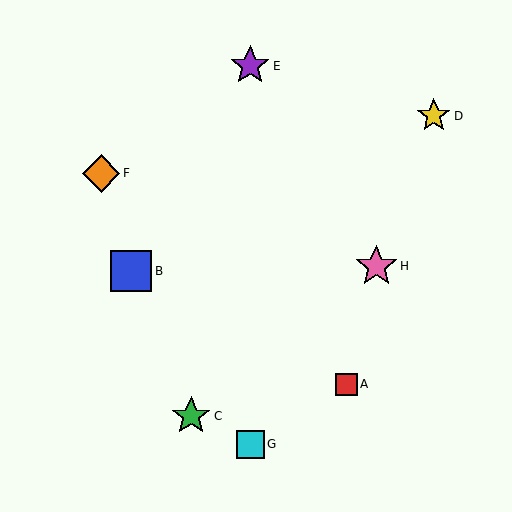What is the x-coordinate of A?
Object A is at x≈346.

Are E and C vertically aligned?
No, E is at x≈250 and C is at x≈191.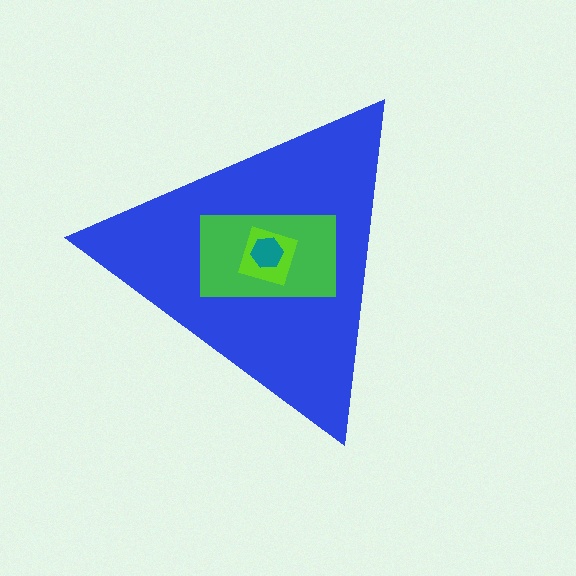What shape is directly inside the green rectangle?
The lime square.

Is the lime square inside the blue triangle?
Yes.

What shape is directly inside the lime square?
The teal hexagon.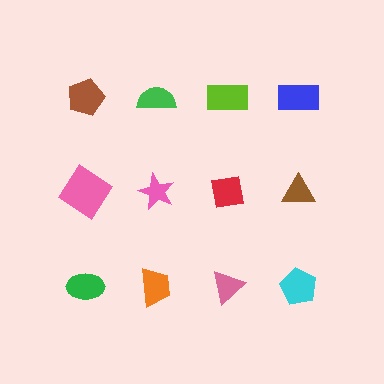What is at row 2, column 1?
A pink diamond.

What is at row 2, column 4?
A brown triangle.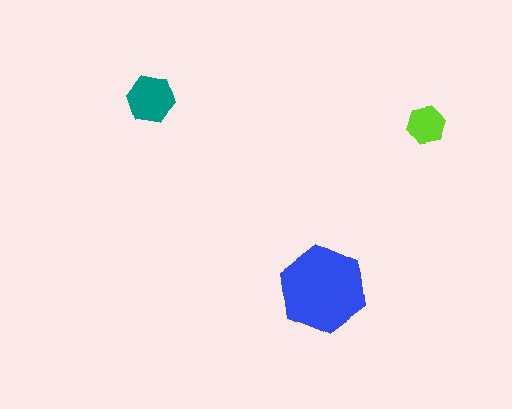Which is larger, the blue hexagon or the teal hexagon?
The blue one.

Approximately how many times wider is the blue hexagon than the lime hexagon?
About 2.5 times wider.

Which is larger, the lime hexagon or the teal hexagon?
The teal one.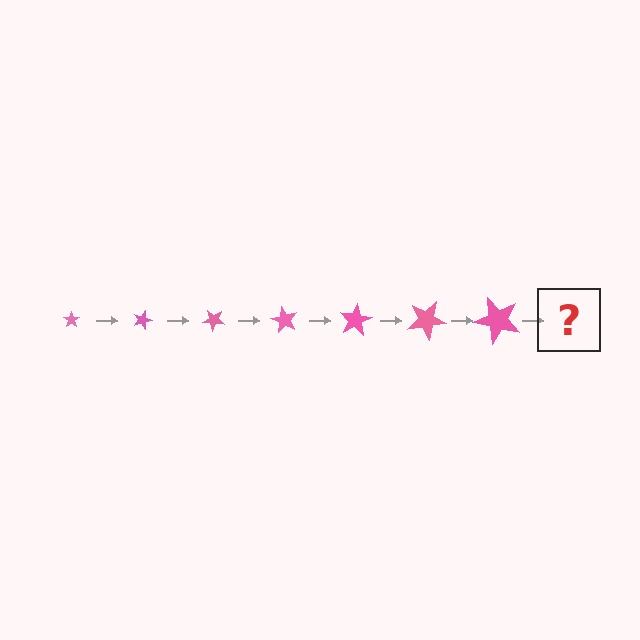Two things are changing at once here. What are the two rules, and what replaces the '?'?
The two rules are that the star grows larger each step and it rotates 20 degrees each step. The '?' should be a star, larger than the previous one and rotated 140 degrees from the start.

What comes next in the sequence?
The next element should be a star, larger than the previous one and rotated 140 degrees from the start.